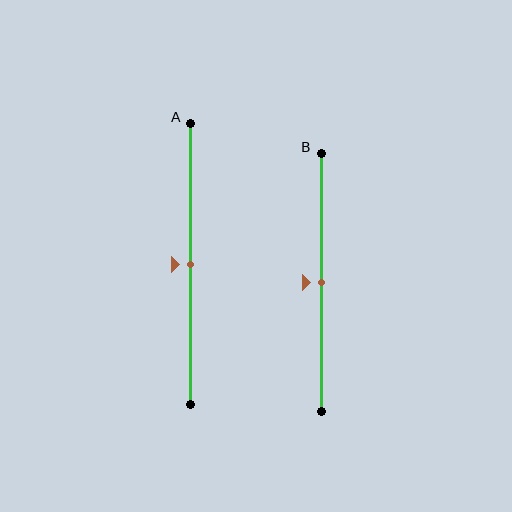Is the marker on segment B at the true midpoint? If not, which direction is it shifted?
Yes, the marker on segment B is at the true midpoint.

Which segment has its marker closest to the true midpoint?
Segment A has its marker closest to the true midpoint.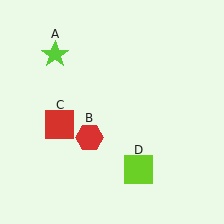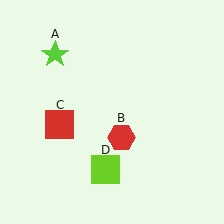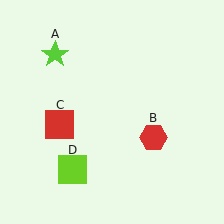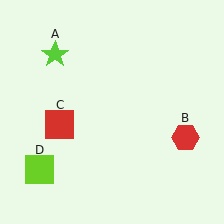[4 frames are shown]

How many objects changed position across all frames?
2 objects changed position: red hexagon (object B), lime square (object D).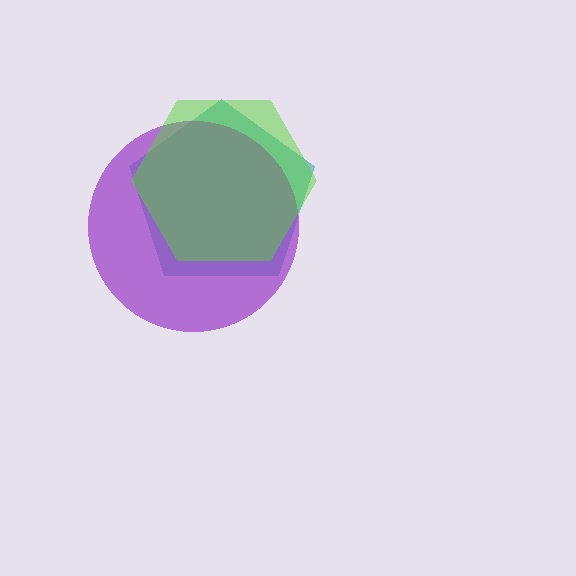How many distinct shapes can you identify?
There are 3 distinct shapes: a teal pentagon, a purple circle, a lime hexagon.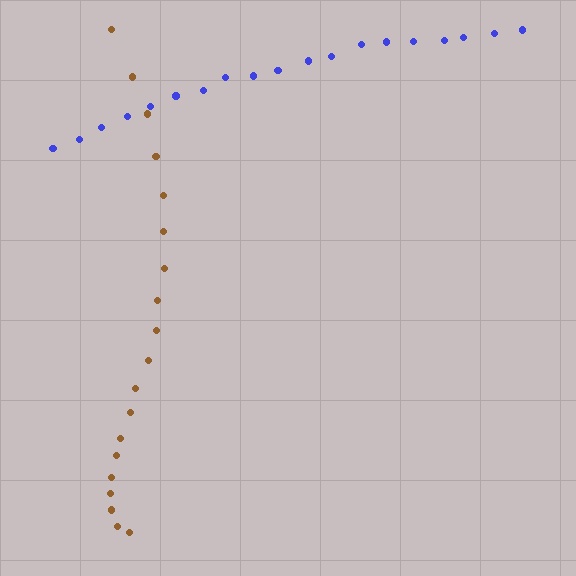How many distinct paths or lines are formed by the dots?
There are 2 distinct paths.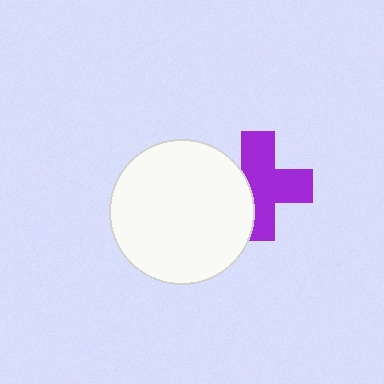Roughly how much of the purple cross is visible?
Most of it is visible (roughly 68%).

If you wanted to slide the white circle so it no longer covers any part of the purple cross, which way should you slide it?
Slide it left — that is the most direct way to separate the two shapes.